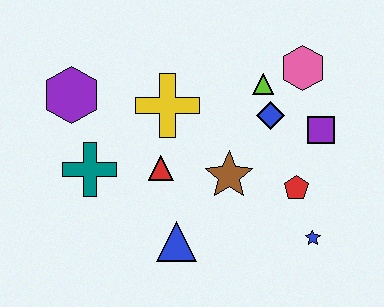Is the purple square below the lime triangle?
Yes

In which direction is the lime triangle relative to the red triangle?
The lime triangle is to the right of the red triangle.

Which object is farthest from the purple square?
The purple hexagon is farthest from the purple square.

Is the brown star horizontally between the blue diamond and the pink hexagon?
No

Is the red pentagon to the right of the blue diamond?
Yes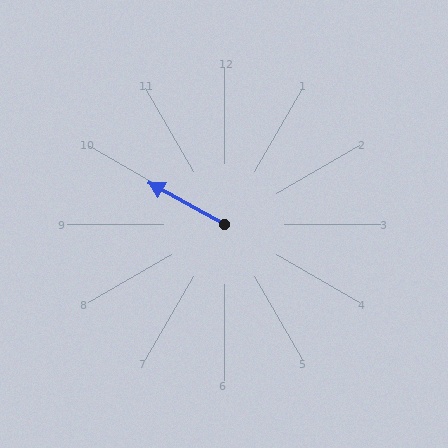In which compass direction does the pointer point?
Northwest.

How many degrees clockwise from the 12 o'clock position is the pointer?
Approximately 299 degrees.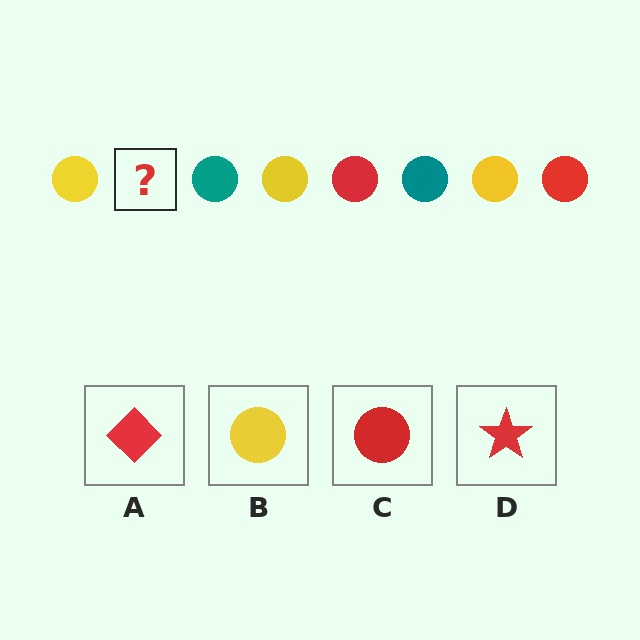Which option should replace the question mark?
Option C.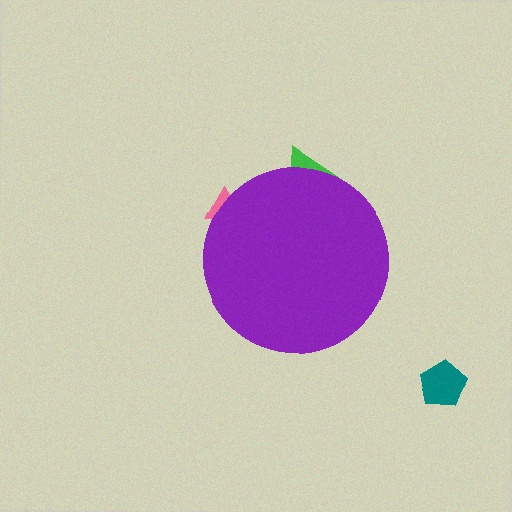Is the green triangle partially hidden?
Yes, the green triangle is partially hidden behind the purple circle.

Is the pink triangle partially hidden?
Yes, the pink triangle is partially hidden behind the purple circle.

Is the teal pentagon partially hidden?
No, the teal pentagon is fully visible.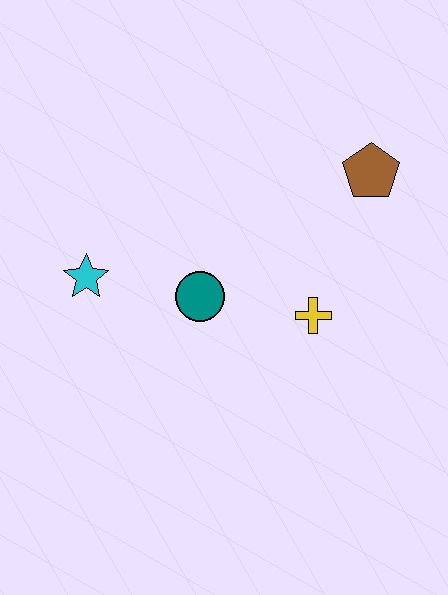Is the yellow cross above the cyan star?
No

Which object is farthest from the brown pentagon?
The cyan star is farthest from the brown pentagon.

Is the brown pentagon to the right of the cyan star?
Yes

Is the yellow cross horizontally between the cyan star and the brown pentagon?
Yes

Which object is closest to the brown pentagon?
The yellow cross is closest to the brown pentagon.